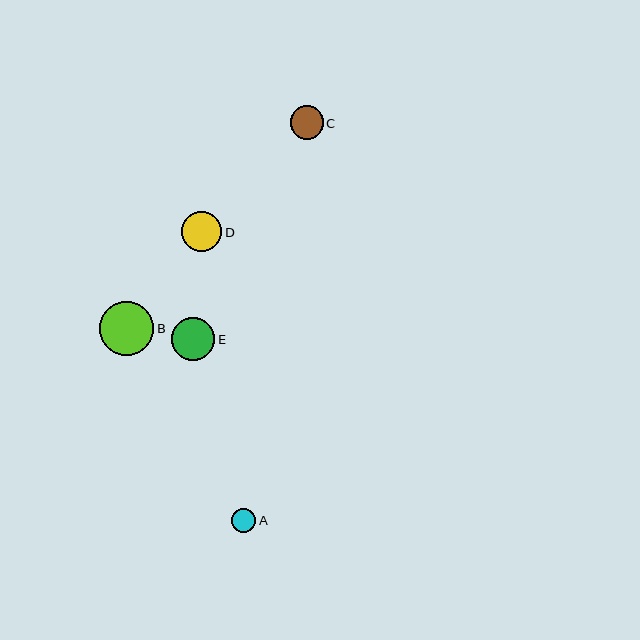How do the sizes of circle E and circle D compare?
Circle E and circle D are approximately the same size.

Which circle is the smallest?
Circle A is the smallest with a size of approximately 24 pixels.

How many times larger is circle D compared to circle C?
Circle D is approximately 1.2 times the size of circle C.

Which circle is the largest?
Circle B is the largest with a size of approximately 55 pixels.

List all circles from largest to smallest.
From largest to smallest: B, E, D, C, A.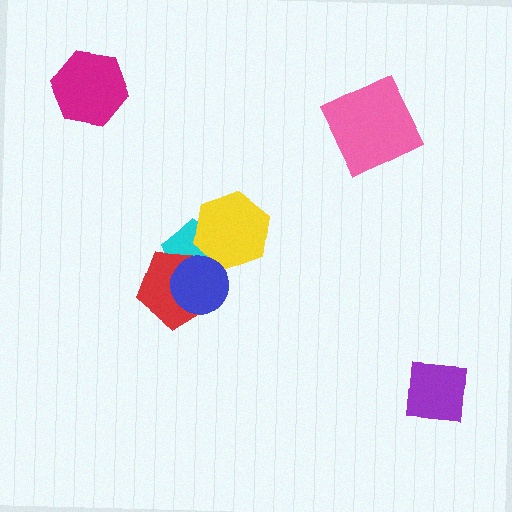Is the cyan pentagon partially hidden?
Yes, it is partially covered by another shape.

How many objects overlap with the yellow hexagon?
1 object overlaps with the yellow hexagon.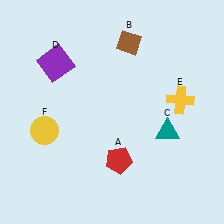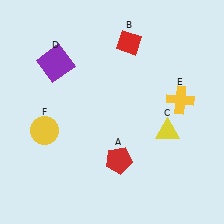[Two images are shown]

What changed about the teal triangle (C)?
In Image 1, C is teal. In Image 2, it changed to yellow.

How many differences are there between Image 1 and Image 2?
There are 2 differences between the two images.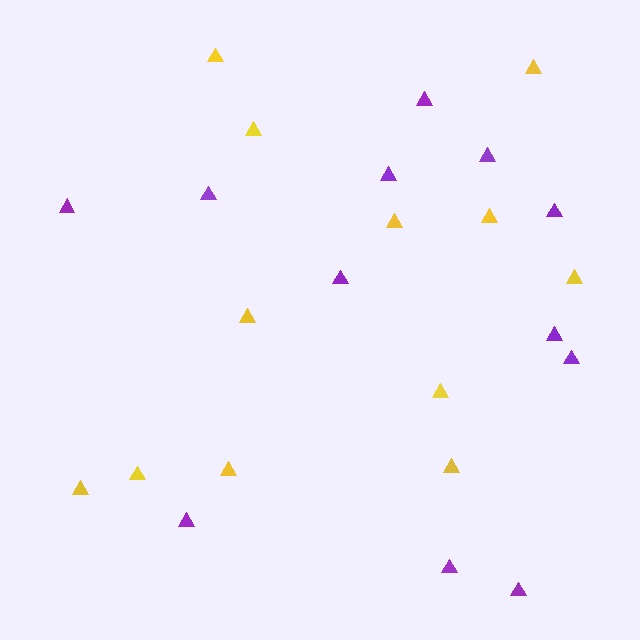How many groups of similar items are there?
There are 2 groups: one group of yellow triangles (12) and one group of purple triangles (12).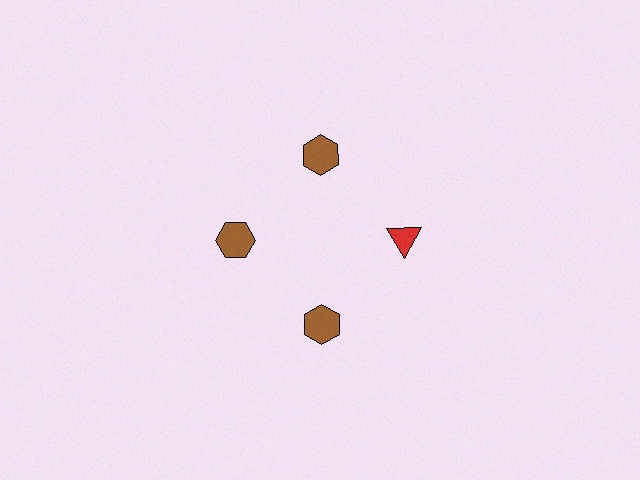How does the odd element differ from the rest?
It differs in both color (red instead of brown) and shape (triangle instead of hexagon).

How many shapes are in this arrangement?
There are 4 shapes arranged in a ring pattern.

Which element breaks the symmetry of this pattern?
The red triangle at roughly the 3 o'clock position breaks the symmetry. All other shapes are brown hexagons.